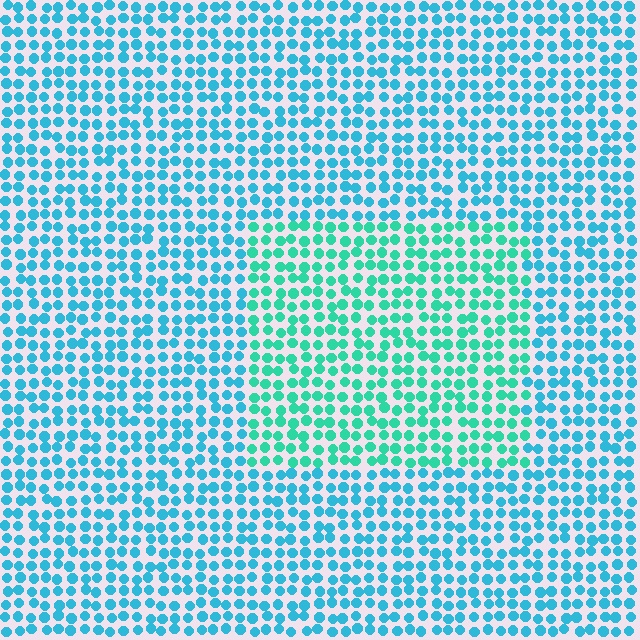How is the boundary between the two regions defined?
The boundary is defined purely by a slight shift in hue (about 30 degrees). Spacing, size, and orientation are identical on both sides.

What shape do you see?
I see a rectangle.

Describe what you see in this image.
The image is filled with small cyan elements in a uniform arrangement. A rectangle-shaped region is visible where the elements are tinted to a slightly different hue, forming a subtle color boundary.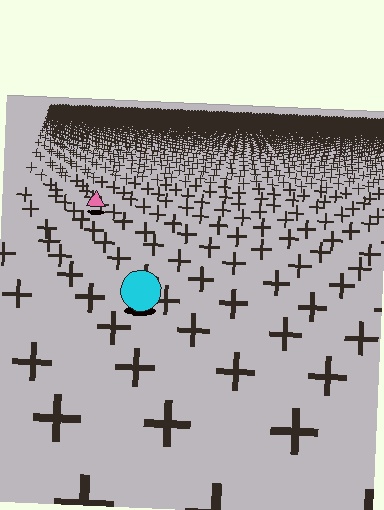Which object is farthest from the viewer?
The pink triangle is farthest from the viewer. It appears smaller and the ground texture around it is denser.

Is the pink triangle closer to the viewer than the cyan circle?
No. The cyan circle is closer — you can tell from the texture gradient: the ground texture is coarser near it.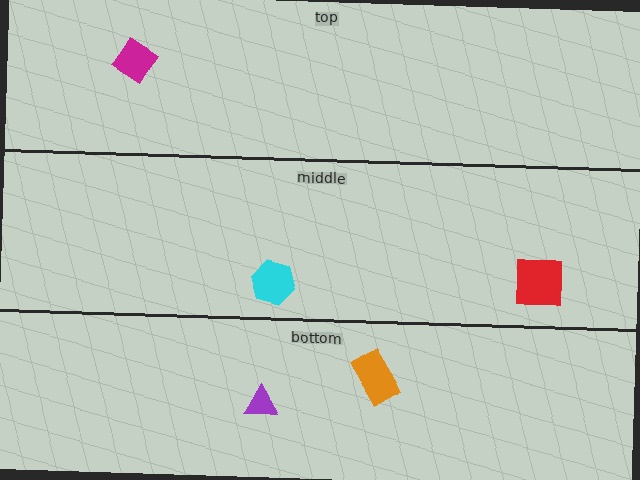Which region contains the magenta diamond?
The top region.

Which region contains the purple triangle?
The bottom region.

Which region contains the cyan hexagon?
The middle region.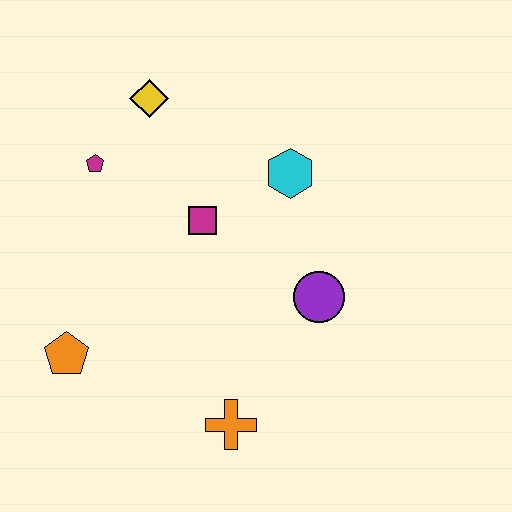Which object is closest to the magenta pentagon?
The yellow diamond is closest to the magenta pentagon.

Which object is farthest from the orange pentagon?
The cyan hexagon is farthest from the orange pentagon.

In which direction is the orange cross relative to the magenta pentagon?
The orange cross is below the magenta pentagon.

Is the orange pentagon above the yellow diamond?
No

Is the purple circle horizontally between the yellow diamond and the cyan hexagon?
No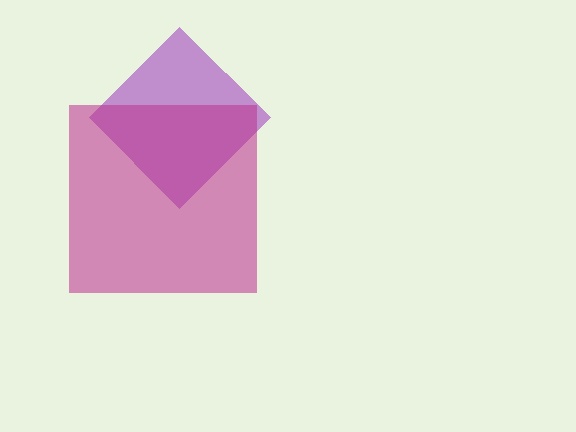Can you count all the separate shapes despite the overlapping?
Yes, there are 2 separate shapes.